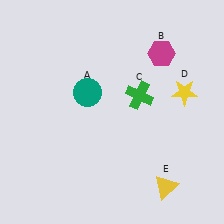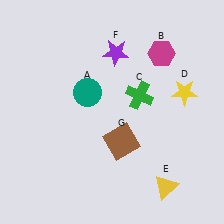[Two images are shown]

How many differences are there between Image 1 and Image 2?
There are 2 differences between the two images.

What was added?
A purple star (F), a brown square (G) were added in Image 2.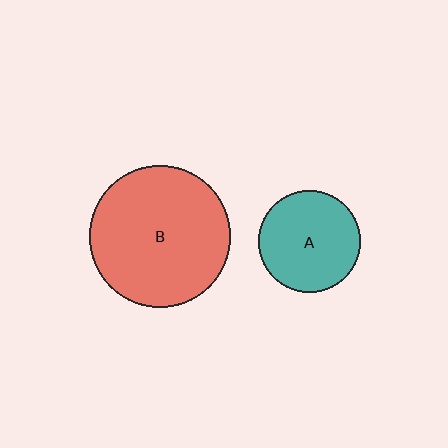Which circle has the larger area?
Circle B (red).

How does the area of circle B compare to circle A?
Approximately 1.9 times.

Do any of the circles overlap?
No, none of the circles overlap.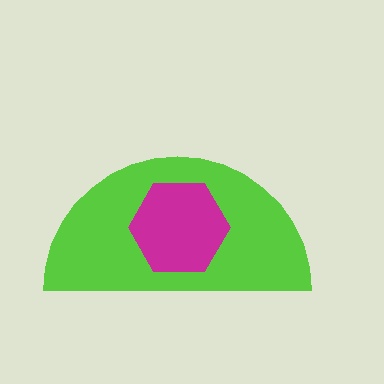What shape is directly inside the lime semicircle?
The magenta hexagon.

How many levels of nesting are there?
2.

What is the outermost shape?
The lime semicircle.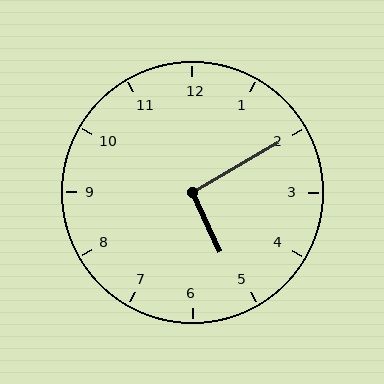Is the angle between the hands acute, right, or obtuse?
It is right.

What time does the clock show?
5:10.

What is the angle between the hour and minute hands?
Approximately 95 degrees.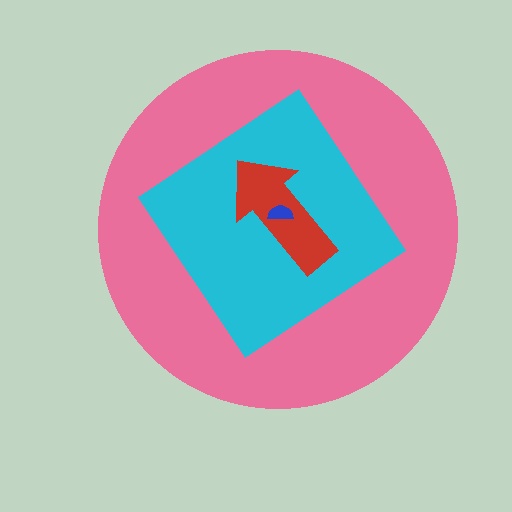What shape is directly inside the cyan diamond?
The red arrow.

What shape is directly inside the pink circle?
The cyan diamond.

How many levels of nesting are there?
4.